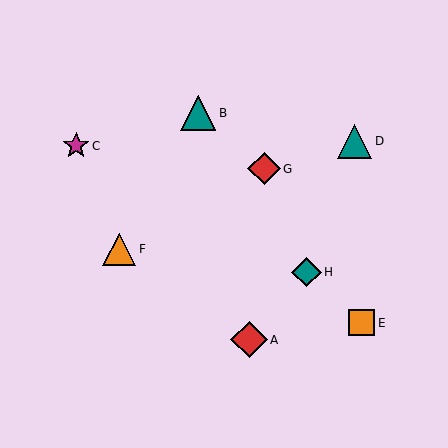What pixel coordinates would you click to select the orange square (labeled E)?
Click at (362, 323) to select the orange square E.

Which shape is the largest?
The red diamond (labeled A) is the largest.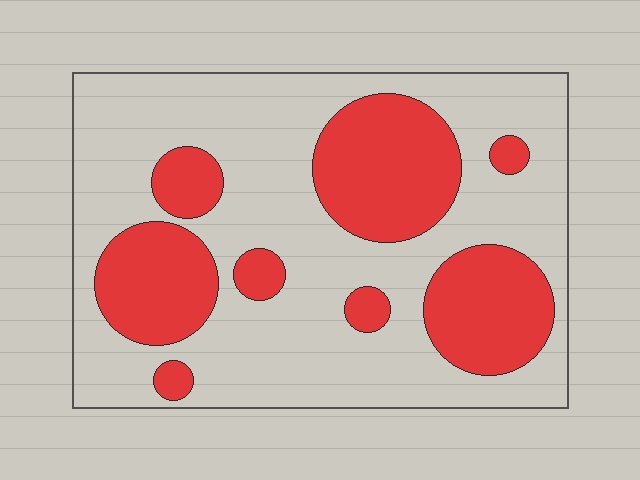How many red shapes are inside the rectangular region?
8.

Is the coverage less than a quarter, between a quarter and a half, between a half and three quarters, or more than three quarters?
Between a quarter and a half.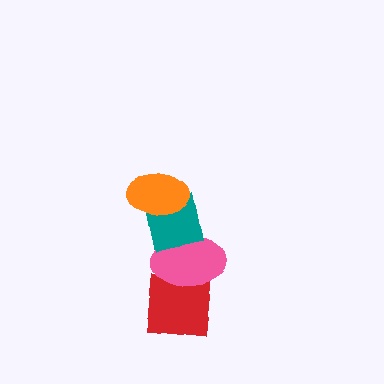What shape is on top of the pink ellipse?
The teal square is on top of the pink ellipse.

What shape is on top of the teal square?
The orange ellipse is on top of the teal square.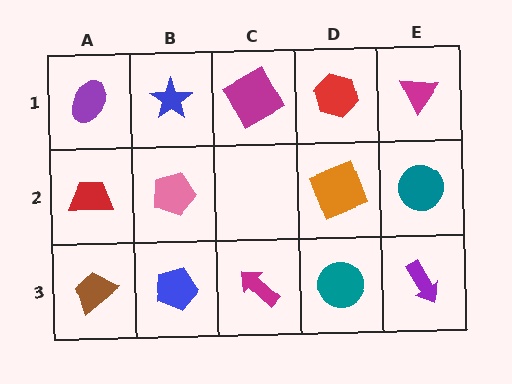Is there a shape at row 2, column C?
No, that cell is empty.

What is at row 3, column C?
A magenta arrow.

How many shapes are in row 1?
5 shapes.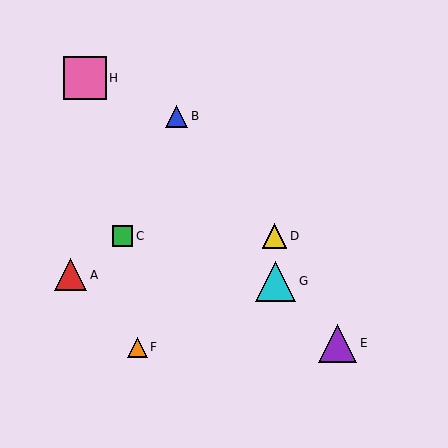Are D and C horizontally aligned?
Yes, both are at y≈236.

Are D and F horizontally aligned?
No, D is at y≈236 and F is at y≈347.